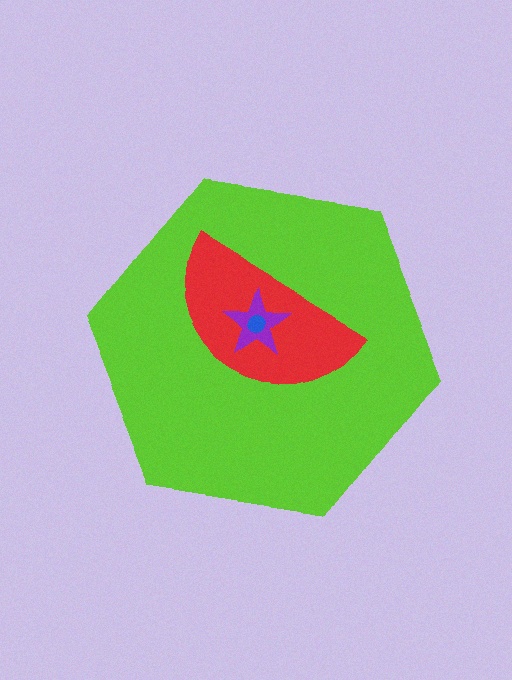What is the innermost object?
The blue circle.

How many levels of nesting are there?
4.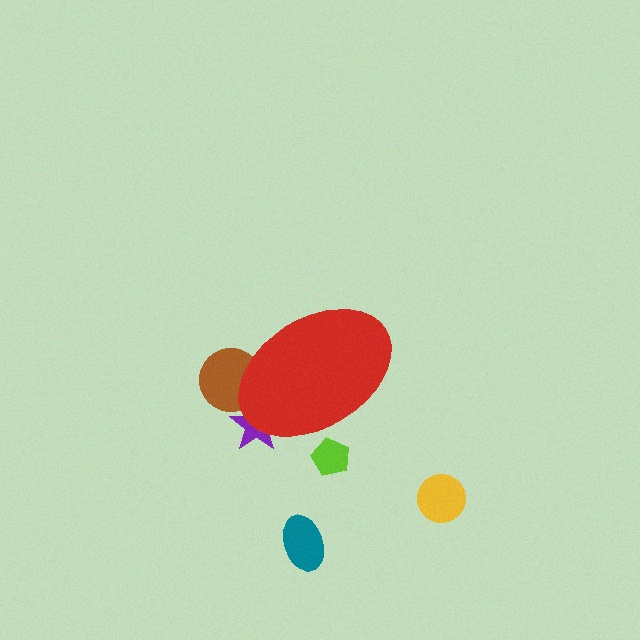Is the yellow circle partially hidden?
No, the yellow circle is fully visible.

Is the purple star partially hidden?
Yes, the purple star is partially hidden behind the red ellipse.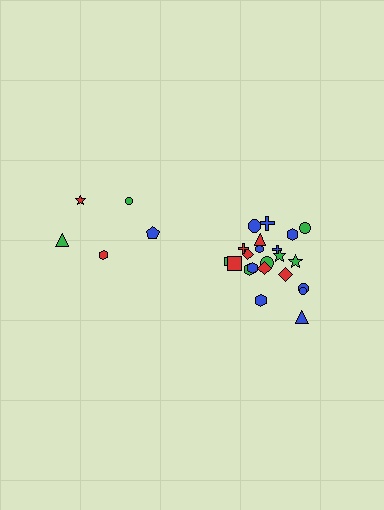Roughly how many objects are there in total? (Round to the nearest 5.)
Roughly 25 objects in total.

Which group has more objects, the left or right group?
The right group.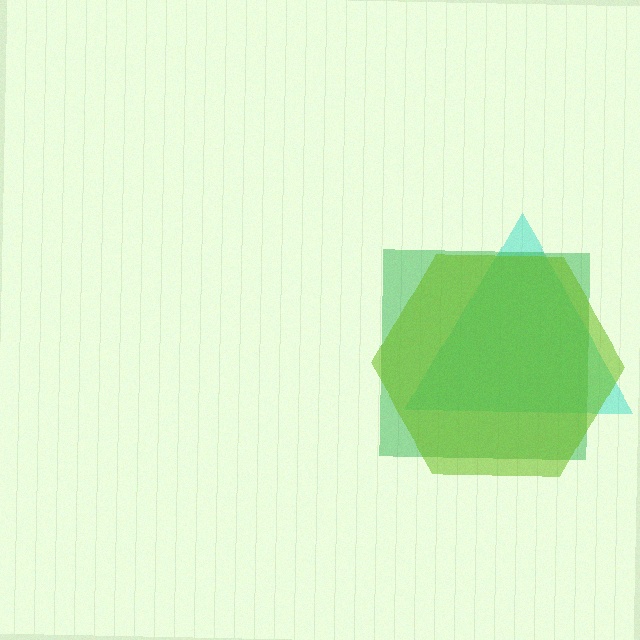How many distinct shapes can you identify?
There are 3 distinct shapes: a cyan triangle, a green square, a lime hexagon.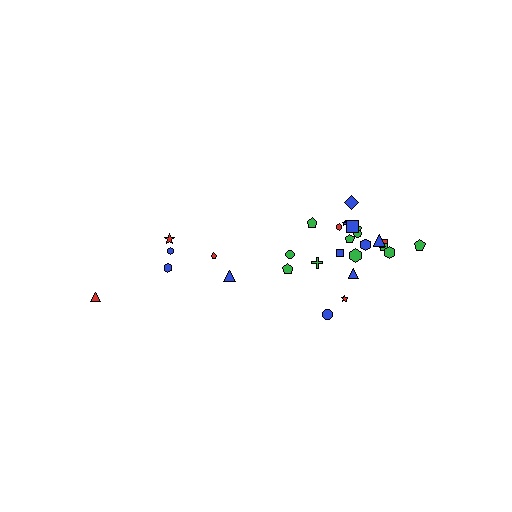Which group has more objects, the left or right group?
The right group.